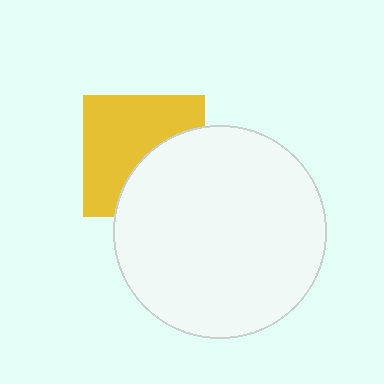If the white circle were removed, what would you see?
You would see the complete yellow square.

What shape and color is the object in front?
The object in front is a white circle.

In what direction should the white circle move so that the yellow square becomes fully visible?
The white circle should move toward the lower-right. That is the shortest direction to clear the overlap and leave the yellow square fully visible.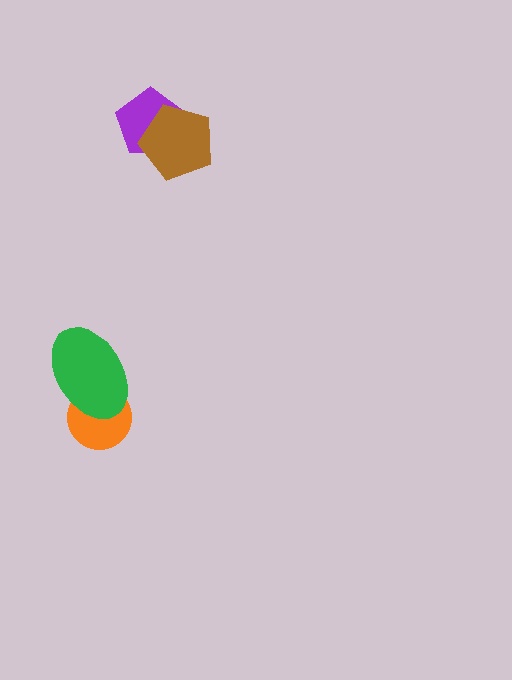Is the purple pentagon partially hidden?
Yes, it is partially covered by another shape.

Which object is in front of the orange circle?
The green ellipse is in front of the orange circle.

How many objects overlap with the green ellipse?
1 object overlaps with the green ellipse.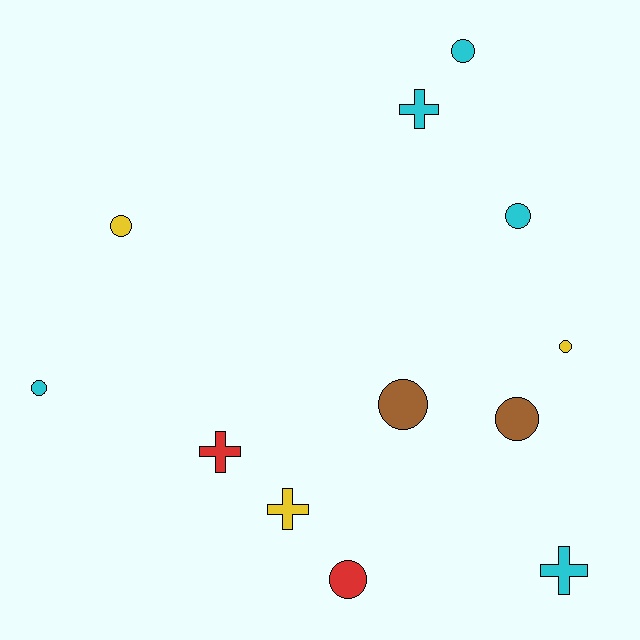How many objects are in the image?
There are 12 objects.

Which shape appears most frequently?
Circle, with 8 objects.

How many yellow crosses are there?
There is 1 yellow cross.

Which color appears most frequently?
Cyan, with 5 objects.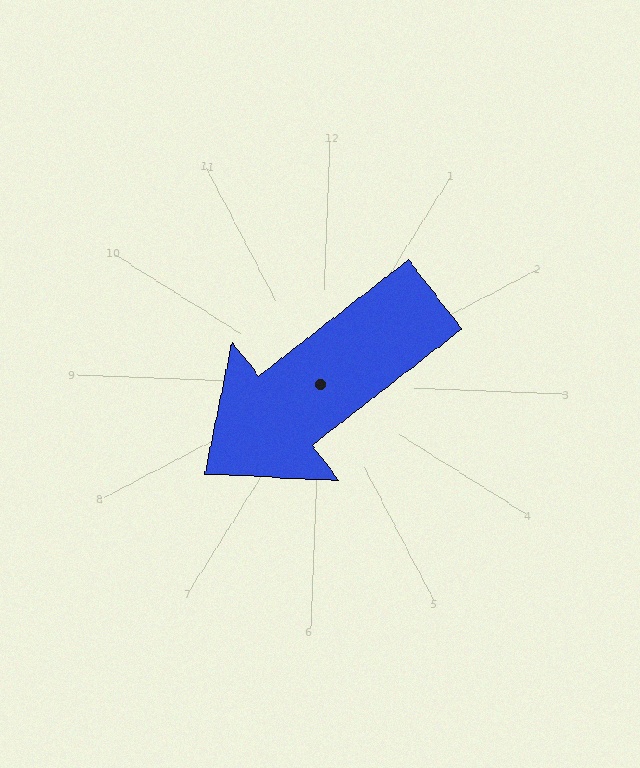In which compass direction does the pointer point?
Southwest.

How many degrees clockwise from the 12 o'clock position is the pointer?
Approximately 230 degrees.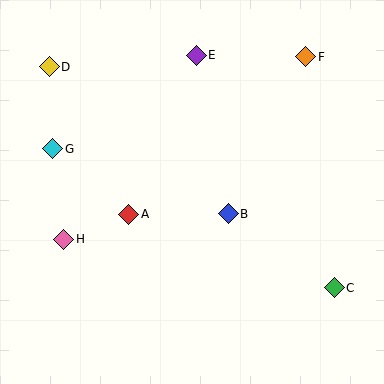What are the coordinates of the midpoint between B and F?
The midpoint between B and F is at (267, 135).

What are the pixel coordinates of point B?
Point B is at (228, 214).